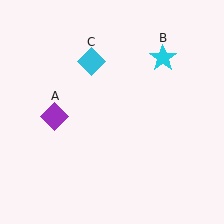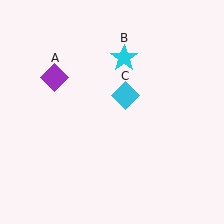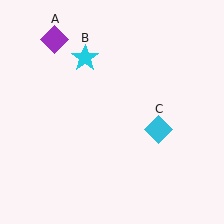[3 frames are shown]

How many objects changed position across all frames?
3 objects changed position: purple diamond (object A), cyan star (object B), cyan diamond (object C).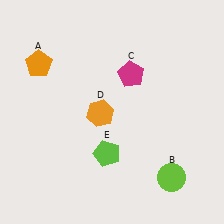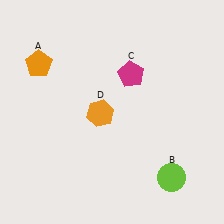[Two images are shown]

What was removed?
The lime pentagon (E) was removed in Image 2.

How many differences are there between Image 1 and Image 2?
There is 1 difference between the two images.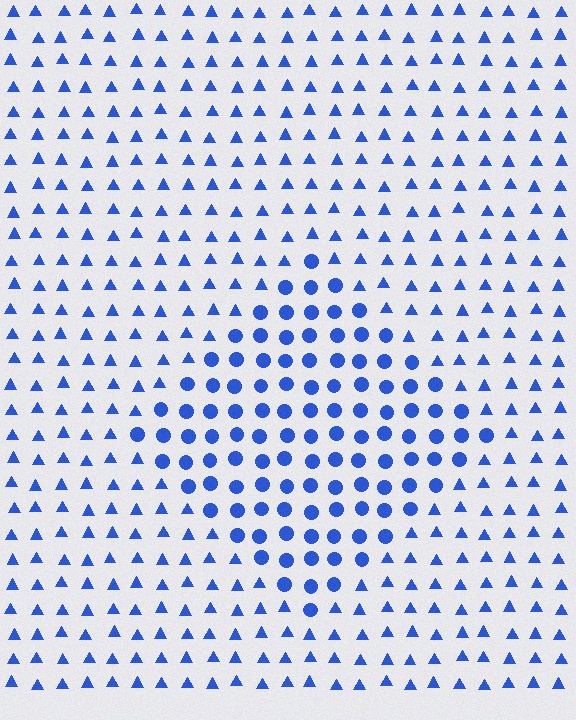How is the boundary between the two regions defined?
The boundary is defined by a change in element shape: circles inside vs. triangles outside. All elements share the same color and spacing.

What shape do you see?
I see a diamond.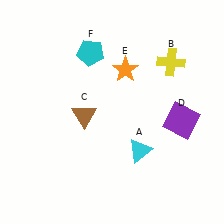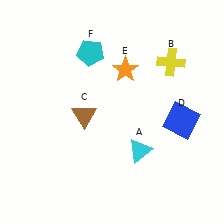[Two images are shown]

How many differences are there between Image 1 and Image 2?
There is 1 difference between the two images.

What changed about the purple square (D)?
In Image 1, D is purple. In Image 2, it changed to blue.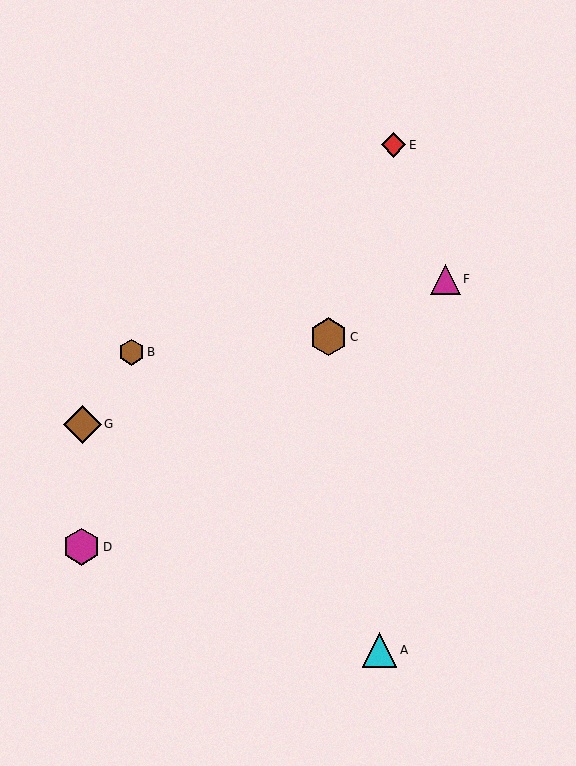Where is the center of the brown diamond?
The center of the brown diamond is at (83, 424).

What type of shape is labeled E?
Shape E is a red diamond.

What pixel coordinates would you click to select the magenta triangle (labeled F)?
Click at (445, 279) to select the magenta triangle F.